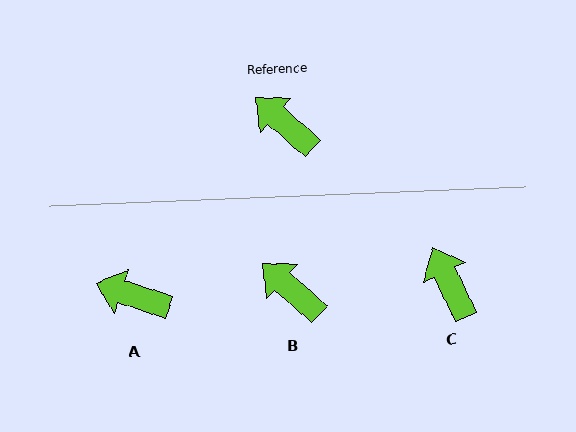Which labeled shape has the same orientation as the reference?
B.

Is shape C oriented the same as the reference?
No, it is off by about 22 degrees.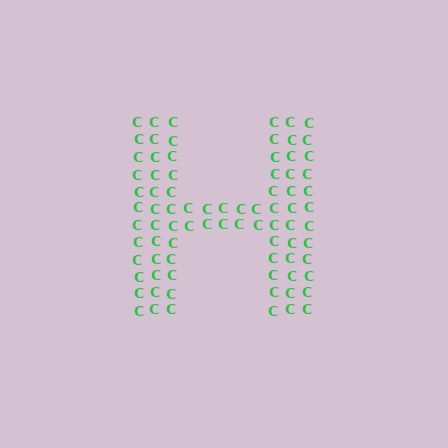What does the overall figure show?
The overall figure shows the letter H.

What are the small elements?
The small elements are letter C's.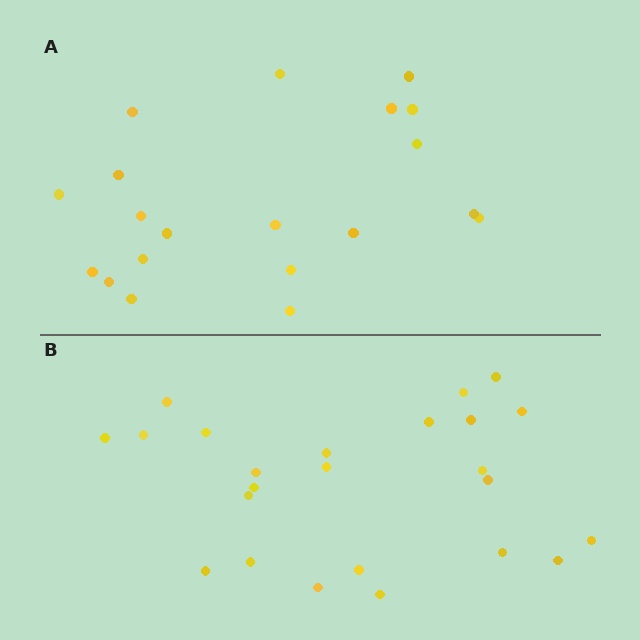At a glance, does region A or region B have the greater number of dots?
Region B (the bottom region) has more dots.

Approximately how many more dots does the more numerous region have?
Region B has about 4 more dots than region A.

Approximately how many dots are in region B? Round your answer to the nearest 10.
About 20 dots. (The exact count is 24, which rounds to 20.)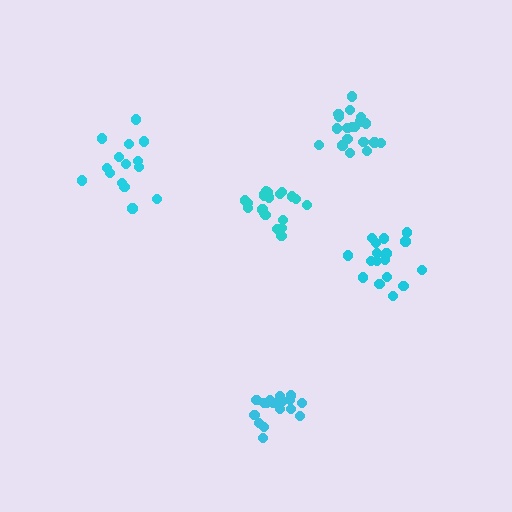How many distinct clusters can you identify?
There are 5 distinct clusters.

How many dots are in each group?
Group 1: 20 dots, Group 2: 20 dots, Group 3: 18 dots, Group 4: 15 dots, Group 5: 17 dots (90 total).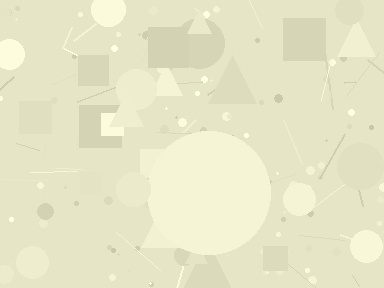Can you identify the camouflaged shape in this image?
The camouflaged shape is a circle.